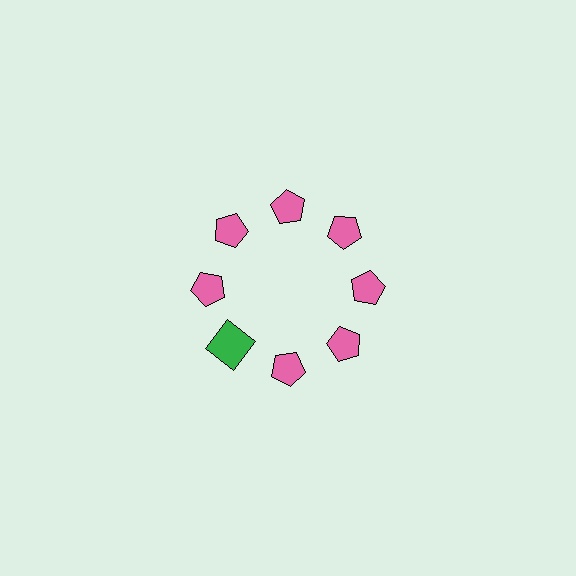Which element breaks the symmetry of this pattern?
The green square at roughly the 8 o'clock position breaks the symmetry. All other shapes are pink pentagons.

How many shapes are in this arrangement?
There are 8 shapes arranged in a ring pattern.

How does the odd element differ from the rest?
It differs in both color (green instead of pink) and shape (square instead of pentagon).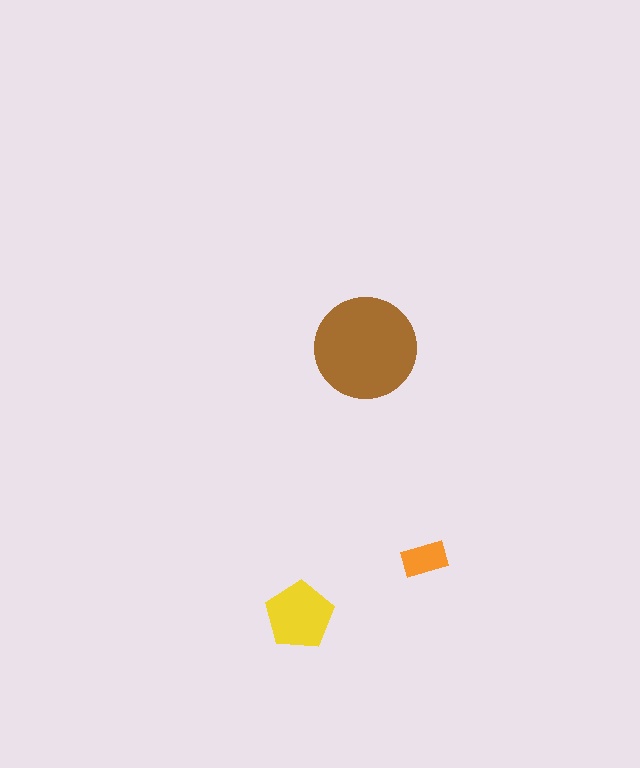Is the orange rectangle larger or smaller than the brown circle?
Smaller.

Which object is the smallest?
The orange rectangle.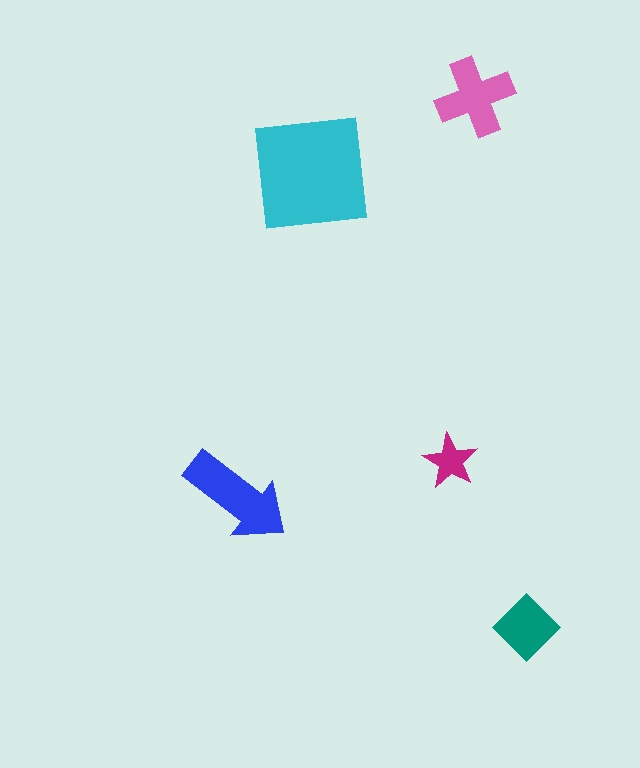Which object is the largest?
The cyan square.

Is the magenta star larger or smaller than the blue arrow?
Smaller.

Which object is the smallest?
The magenta star.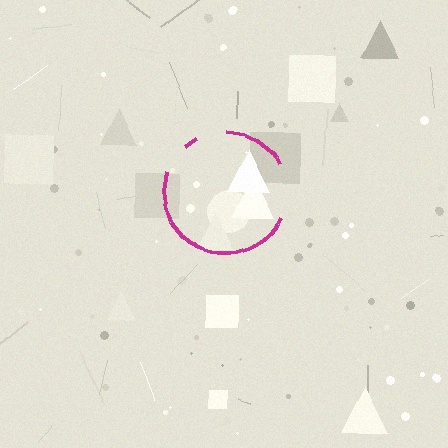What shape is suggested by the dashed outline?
The dashed outline suggests a circle.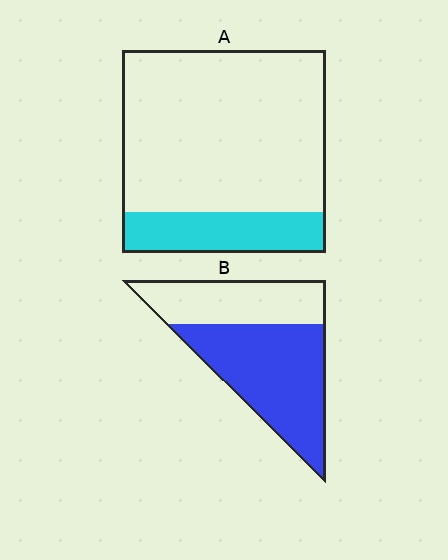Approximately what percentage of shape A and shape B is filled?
A is approximately 20% and B is approximately 60%.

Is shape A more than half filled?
No.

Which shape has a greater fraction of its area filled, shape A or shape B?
Shape B.